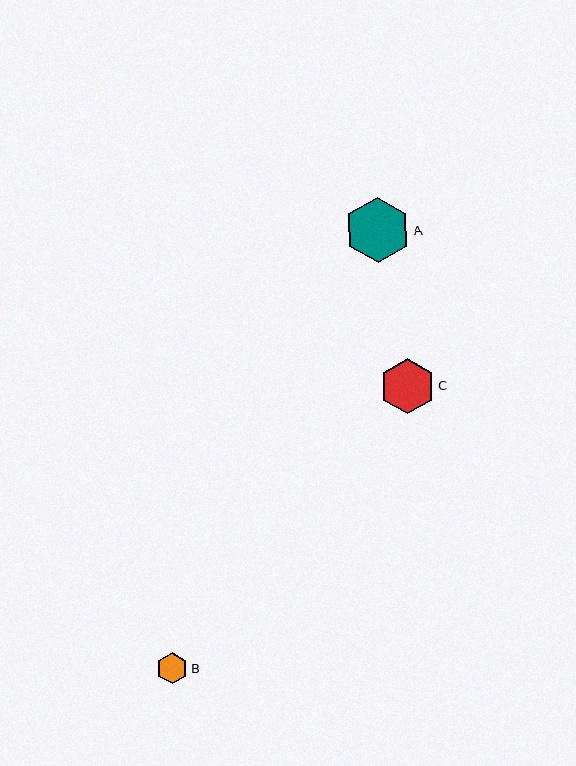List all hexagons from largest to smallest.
From largest to smallest: A, C, B.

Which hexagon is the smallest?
Hexagon B is the smallest with a size of approximately 32 pixels.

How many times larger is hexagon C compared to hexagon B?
Hexagon C is approximately 1.7 times the size of hexagon B.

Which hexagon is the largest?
Hexagon A is the largest with a size of approximately 66 pixels.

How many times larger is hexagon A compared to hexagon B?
Hexagon A is approximately 2.1 times the size of hexagon B.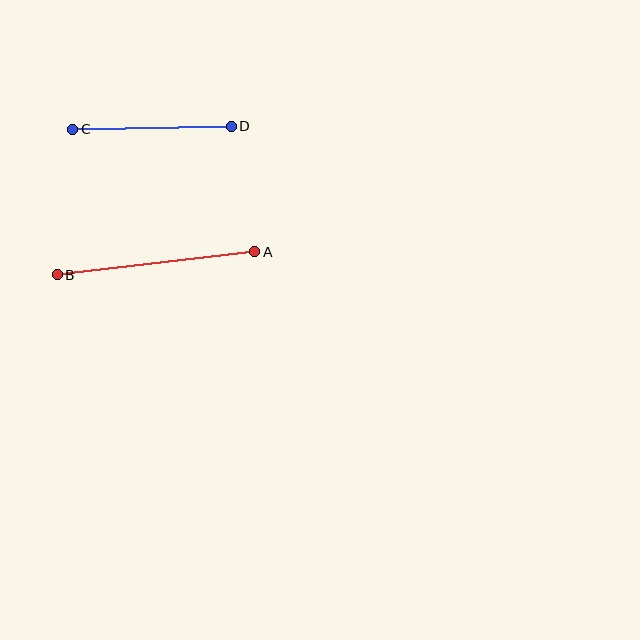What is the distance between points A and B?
The distance is approximately 199 pixels.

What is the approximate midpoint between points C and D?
The midpoint is at approximately (152, 128) pixels.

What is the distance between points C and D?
The distance is approximately 158 pixels.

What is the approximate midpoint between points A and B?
The midpoint is at approximately (156, 263) pixels.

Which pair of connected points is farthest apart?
Points A and B are farthest apart.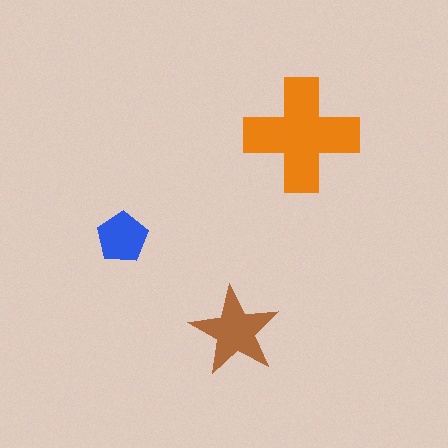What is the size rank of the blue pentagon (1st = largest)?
3rd.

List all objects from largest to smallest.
The orange cross, the brown star, the blue pentagon.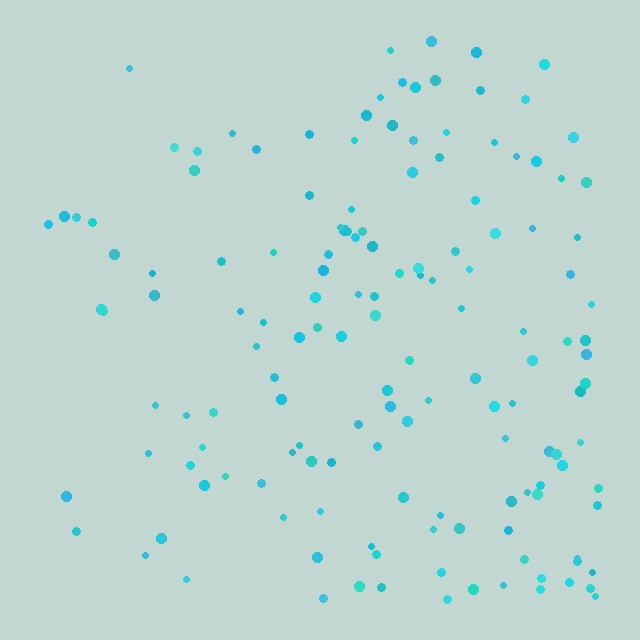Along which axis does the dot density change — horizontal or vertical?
Horizontal.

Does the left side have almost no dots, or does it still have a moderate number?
Still a moderate number, just noticeably fewer than the right.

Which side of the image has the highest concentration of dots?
The right.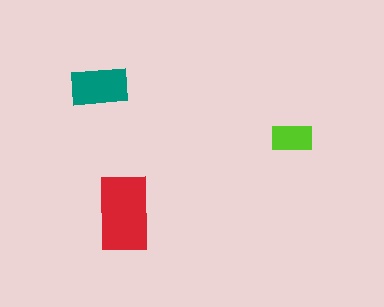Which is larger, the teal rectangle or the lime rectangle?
The teal one.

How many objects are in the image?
There are 3 objects in the image.